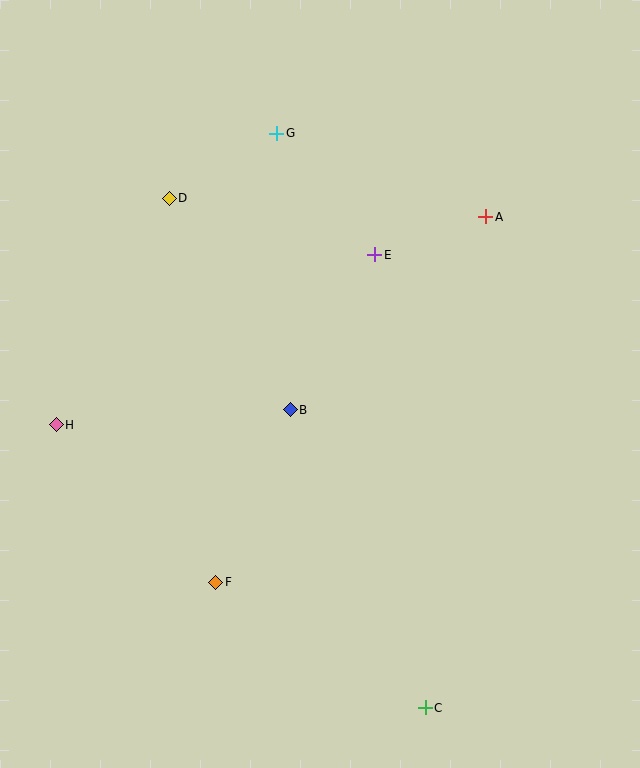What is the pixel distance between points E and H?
The distance between E and H is 361 pixels.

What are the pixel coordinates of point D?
Point D is at (169, 198).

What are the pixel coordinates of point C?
Point C is at (425, 708).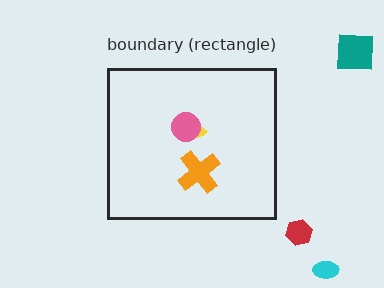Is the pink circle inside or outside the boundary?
Inside.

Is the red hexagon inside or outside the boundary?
Outside.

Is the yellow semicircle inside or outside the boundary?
Inside.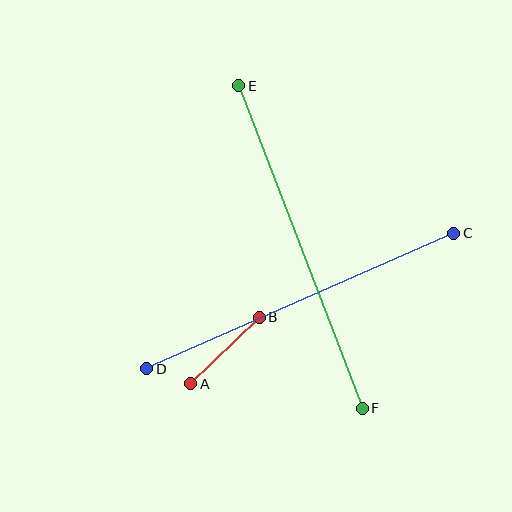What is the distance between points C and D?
The distance is approximately 335 pixels.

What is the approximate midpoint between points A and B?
The midpoint is at approximately (225, 351) pixels.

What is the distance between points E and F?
The distance is approximately 345 pixels.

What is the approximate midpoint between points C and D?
The midpoint is at approximately (300, 301) pixels.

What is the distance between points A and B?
The distance is approximately 95 pixels.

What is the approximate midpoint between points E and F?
The midpoint is at approximately (301, 247) pixels.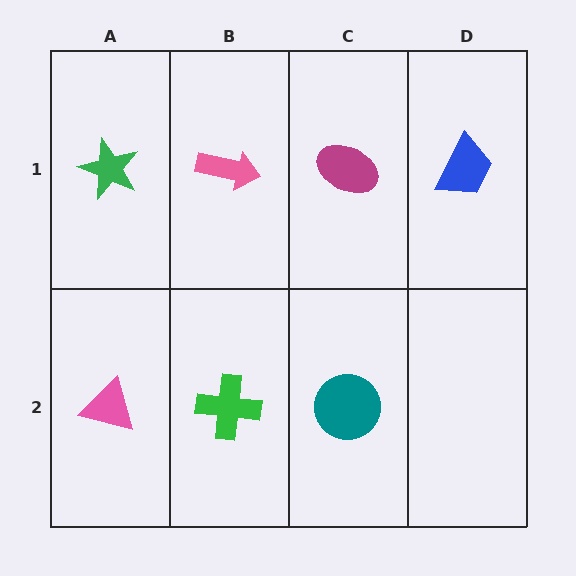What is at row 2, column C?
A teal circle.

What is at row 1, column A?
A green star.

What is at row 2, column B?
A green cross.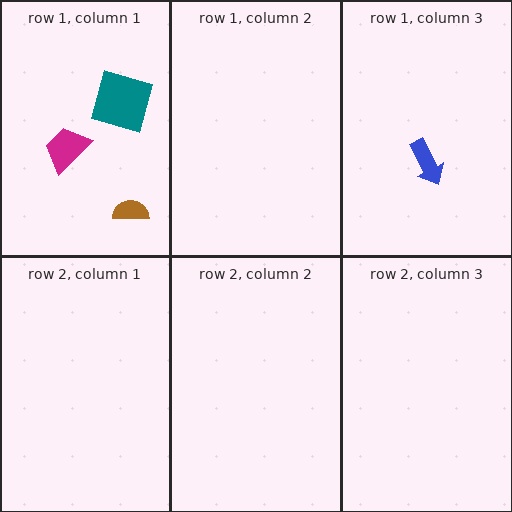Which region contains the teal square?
The row 1, column 1 region.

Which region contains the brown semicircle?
The row 1, column 1 region.